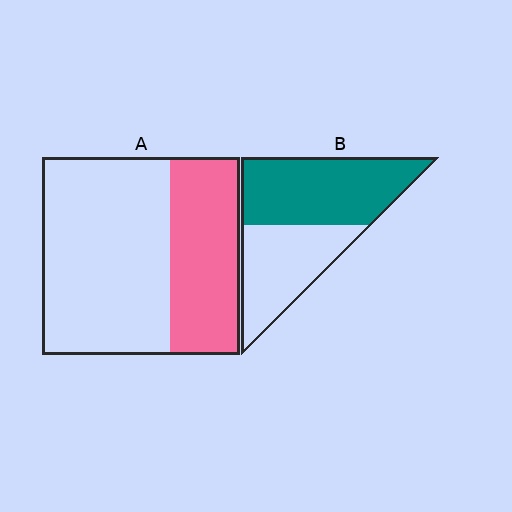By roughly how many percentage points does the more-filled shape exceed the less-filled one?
By roughly 20 percentage points (B over A).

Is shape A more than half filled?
No.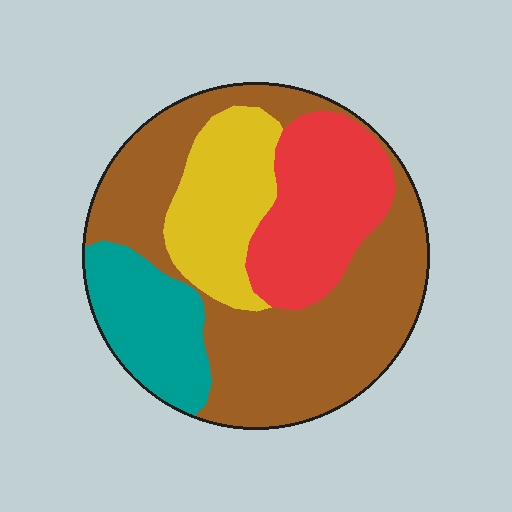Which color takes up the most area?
Brown, at roughly 45%.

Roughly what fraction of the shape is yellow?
Yellow takes up about one sixth (1/6) of the shape.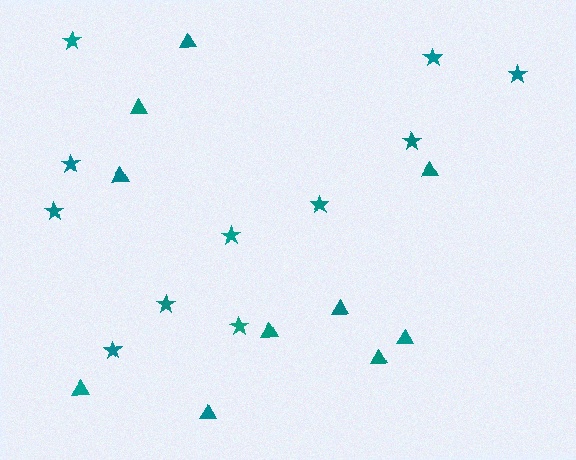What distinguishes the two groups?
There are 2 groups: one group of triangles (10) and one group of stars (11).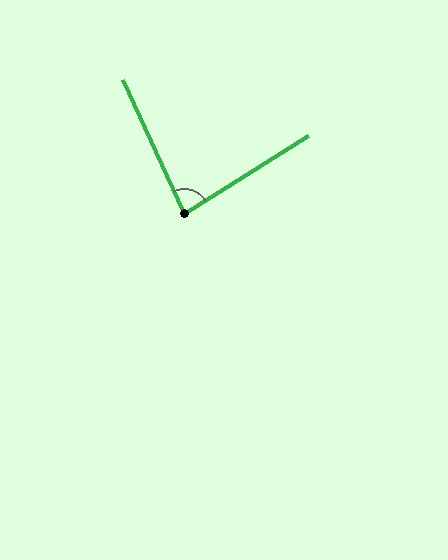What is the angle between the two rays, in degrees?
Approximately 83 degrees.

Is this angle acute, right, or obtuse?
It is acute.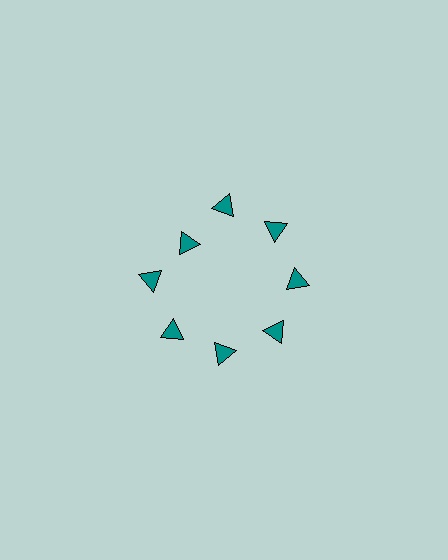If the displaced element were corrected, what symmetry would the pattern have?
It would have 8-fold rotational symmetry — the pattern would map onto itself every 45 degrees.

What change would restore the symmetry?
The symmetry would be restored by moving it outward, back onto the ring so that all 8 triangles sit at equal angles and equal distance from the center.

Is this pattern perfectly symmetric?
No. The 8 teal triangles are arranged in a ring, but one element near the 10 o'clock position is pulled inward toward the center, breaking the 8-fold rotational symmetry.